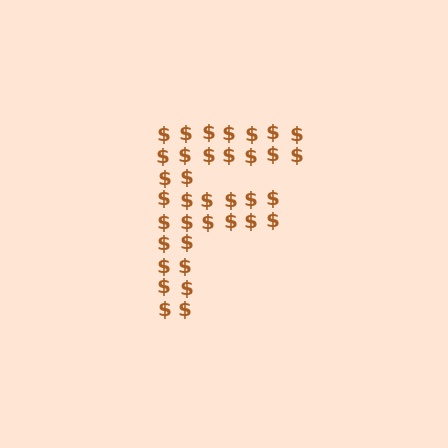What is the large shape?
The large shape is the letter F.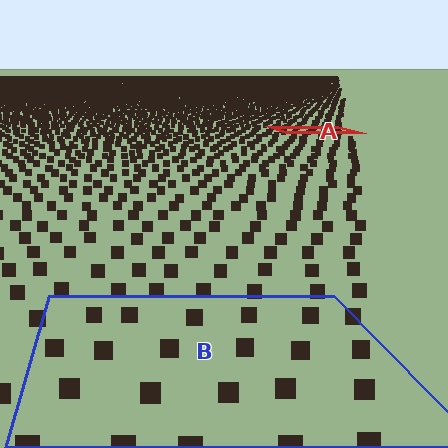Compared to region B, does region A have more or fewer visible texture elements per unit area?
Region A has more texture elements per unit area — they are packed more densely because it is farther away.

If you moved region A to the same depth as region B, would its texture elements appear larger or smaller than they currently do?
They would appear larger. At a closer depth, the same texture elements are projected at a bigger on-screen size.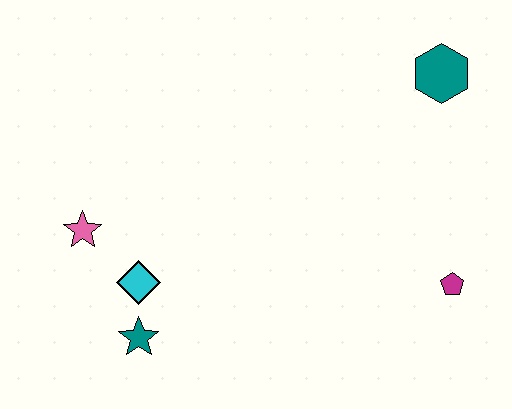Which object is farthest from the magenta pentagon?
The pink star is farthest from the magenta pentagon.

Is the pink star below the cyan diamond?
No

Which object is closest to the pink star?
The cyan diamond is closest to the pink star.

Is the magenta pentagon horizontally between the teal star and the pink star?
No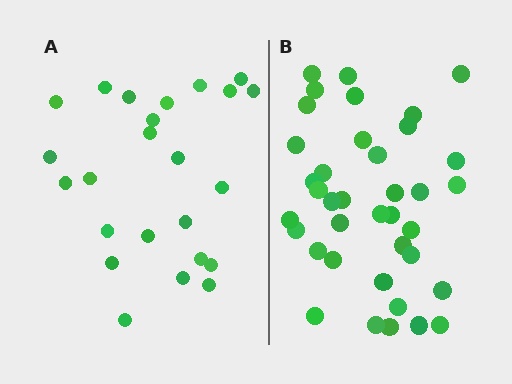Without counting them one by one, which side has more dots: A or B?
Region B (the right region) has more dots.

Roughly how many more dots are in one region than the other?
Region B has approximately 15 more dots than region A.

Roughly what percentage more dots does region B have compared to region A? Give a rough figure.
About 60% more.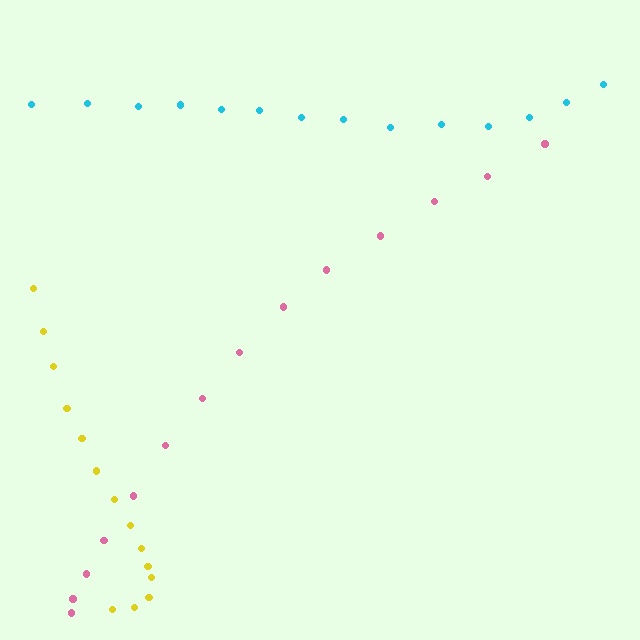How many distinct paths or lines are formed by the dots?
There are 3 distinct paths.